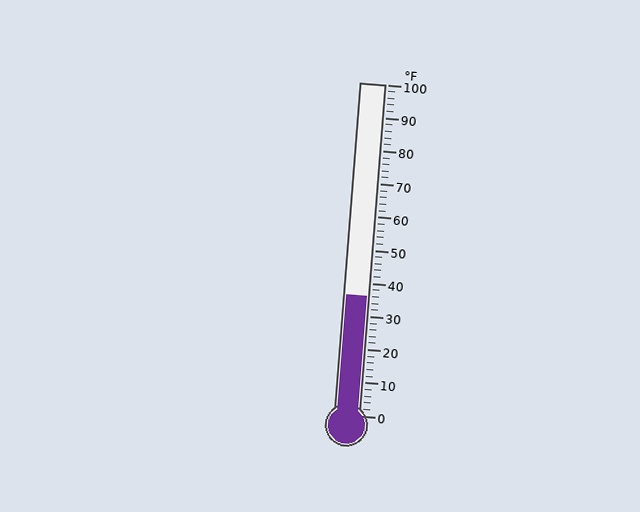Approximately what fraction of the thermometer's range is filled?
The thermometer is filled to approximately 35% of its range.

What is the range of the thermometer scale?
The thermometer scale ranges from 0°F to 100°F.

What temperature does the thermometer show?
The thermometer shows approximately 36°F.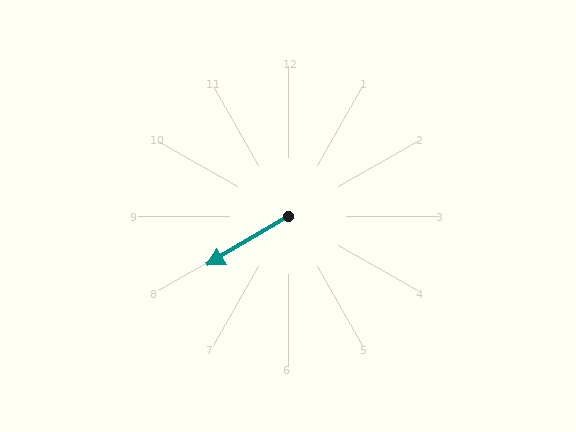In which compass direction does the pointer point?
Southwest.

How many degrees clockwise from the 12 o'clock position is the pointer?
Approximately 239 degrees.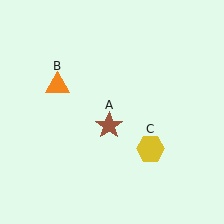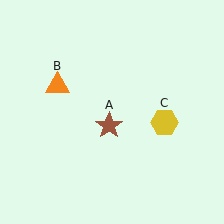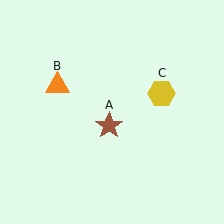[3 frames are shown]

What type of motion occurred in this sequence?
The yellow hexagon (object C) rotated counterclockwise around the center of the scene.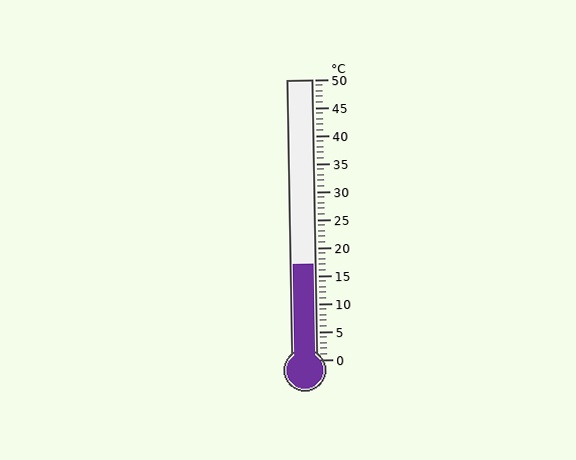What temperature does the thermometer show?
The thermometer shows approximately 17°C.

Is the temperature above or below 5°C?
The temperature is above 5°C.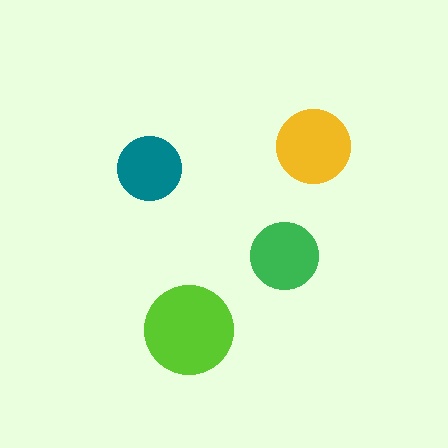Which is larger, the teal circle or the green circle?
The green one.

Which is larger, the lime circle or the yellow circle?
The lime one.